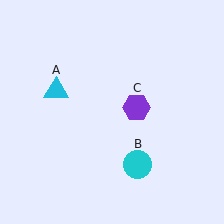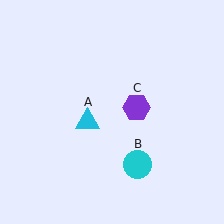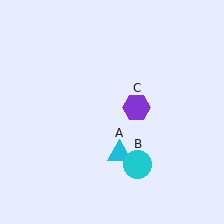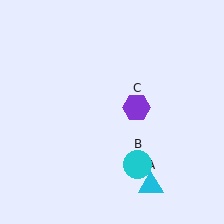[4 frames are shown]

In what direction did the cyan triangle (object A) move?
The cyan triangle (object A) moved down and to the right.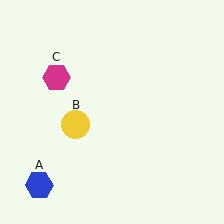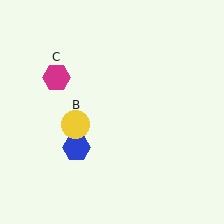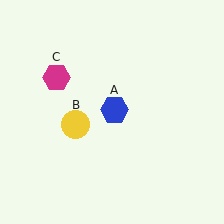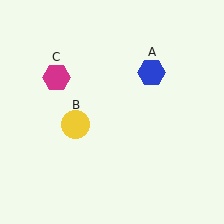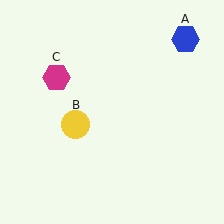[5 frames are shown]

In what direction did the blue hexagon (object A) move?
The blue hexagon (object A) moved up and to the right.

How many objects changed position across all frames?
1 object changed position: blue hexagon (object A).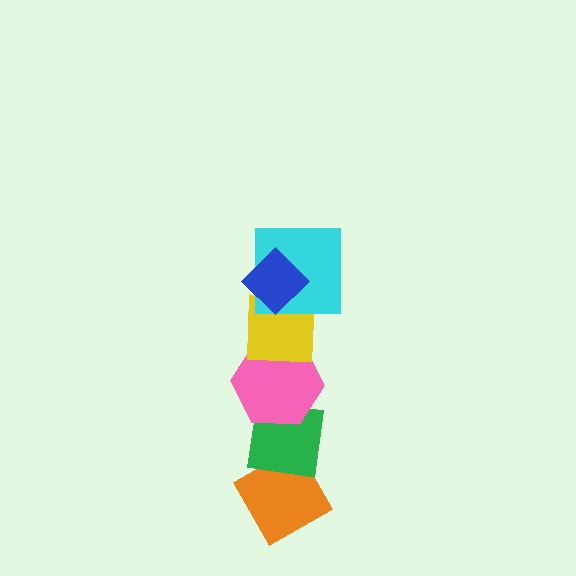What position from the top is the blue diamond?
The blue diamond is 1st from the top.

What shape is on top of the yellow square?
The cyan square is on top of the yellow square.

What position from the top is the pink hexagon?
The pink hexagon is 4th from the top.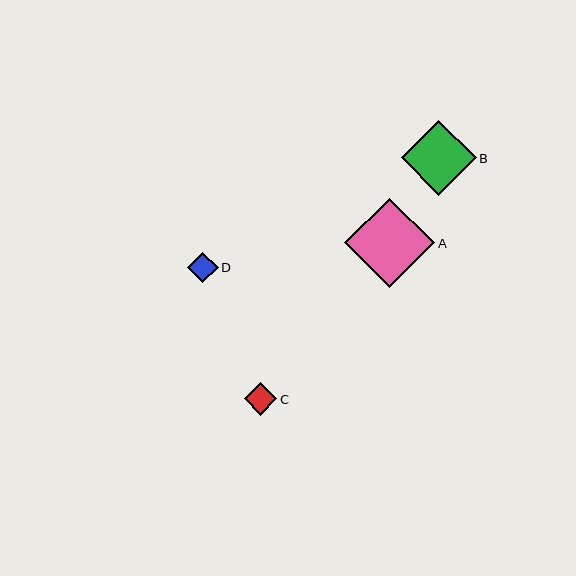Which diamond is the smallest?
Diamond D is the smallest with a size of approximately 30 pixels.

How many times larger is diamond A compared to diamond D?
Diamond A is approximately 3.0 times the size of diamond D.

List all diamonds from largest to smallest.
From largest to smallest: A, B, C, D.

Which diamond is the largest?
Diamond A is the largest with a size of approximately 90 pixels.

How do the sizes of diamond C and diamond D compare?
Diamond C and diamond D are approximately the same size.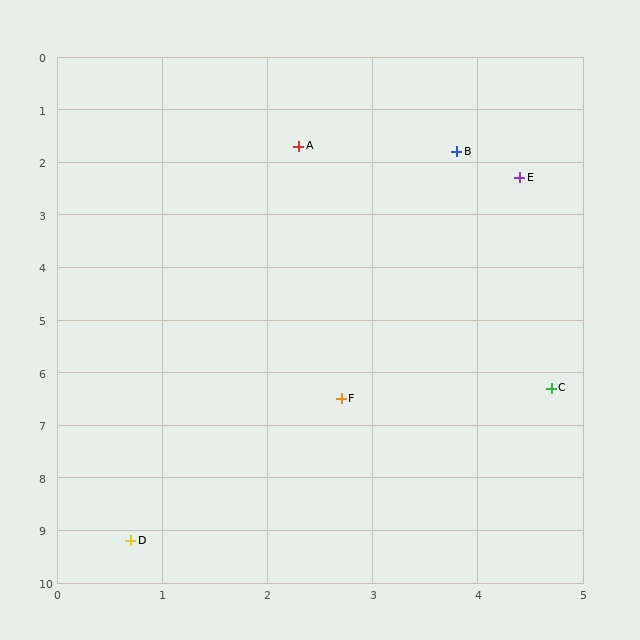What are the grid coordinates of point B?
Point B is at approximately (3.8, 1.8).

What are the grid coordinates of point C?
Point C is at approximately (4.7, 6.3).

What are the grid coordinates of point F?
Point F is at approximately (2.7, 6.5).